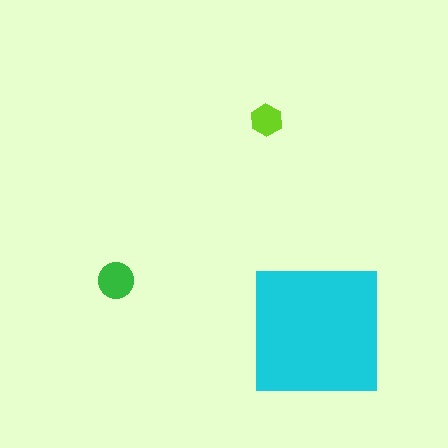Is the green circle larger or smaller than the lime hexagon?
Larger.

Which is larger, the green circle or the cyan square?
The cyan square.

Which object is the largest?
The cyan square.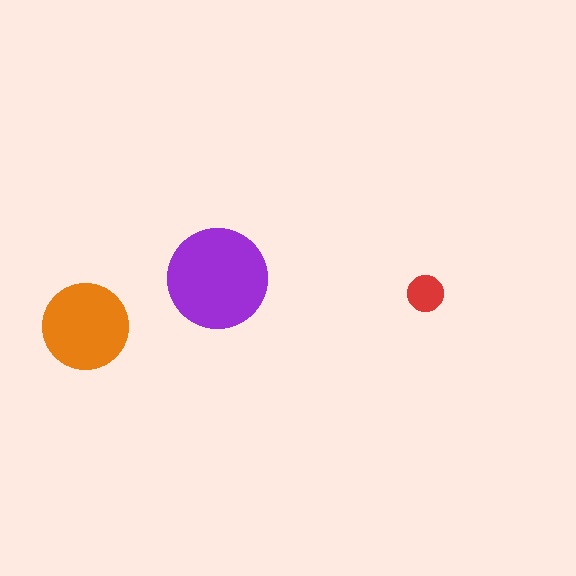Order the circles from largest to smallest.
the purple one, the orange one, the red one.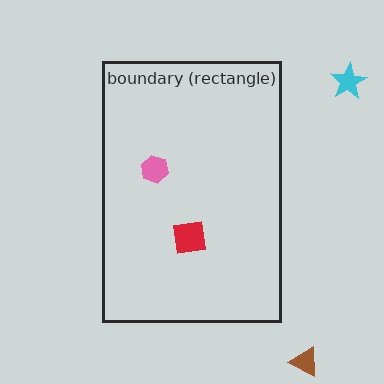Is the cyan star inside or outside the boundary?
Outside.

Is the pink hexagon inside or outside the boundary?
Inside.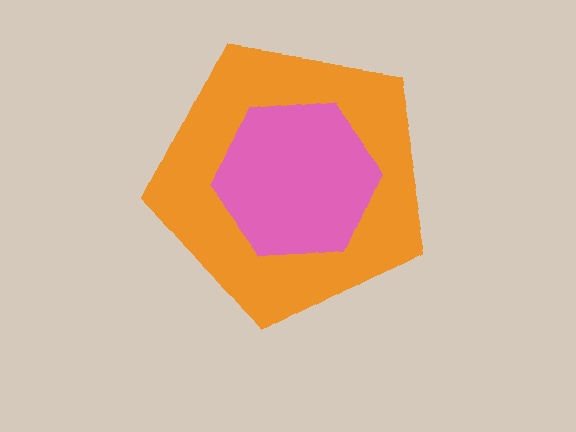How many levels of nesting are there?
2.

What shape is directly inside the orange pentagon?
The pink hexagon.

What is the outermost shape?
The orange pentagon.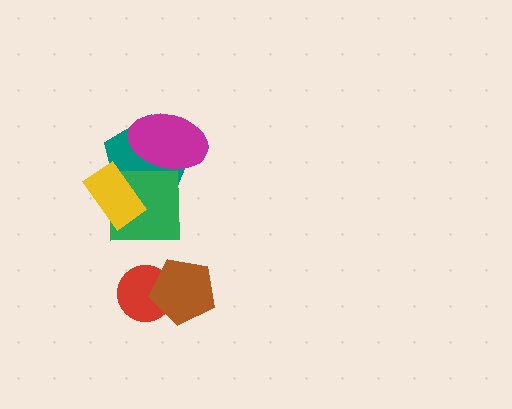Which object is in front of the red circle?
The brown pentagon is in front of the red circle.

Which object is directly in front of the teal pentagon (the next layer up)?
The green square is directly in front of the teal pentagon.